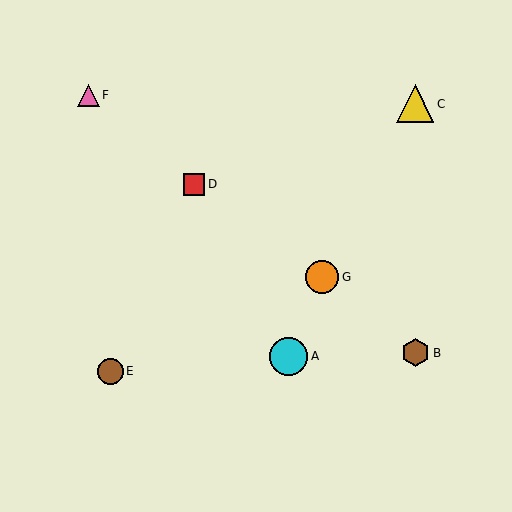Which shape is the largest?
The cyan circle (labeled A) is the largest.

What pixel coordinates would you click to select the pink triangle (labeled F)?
Click at (89, 95) to select the pink triangle F.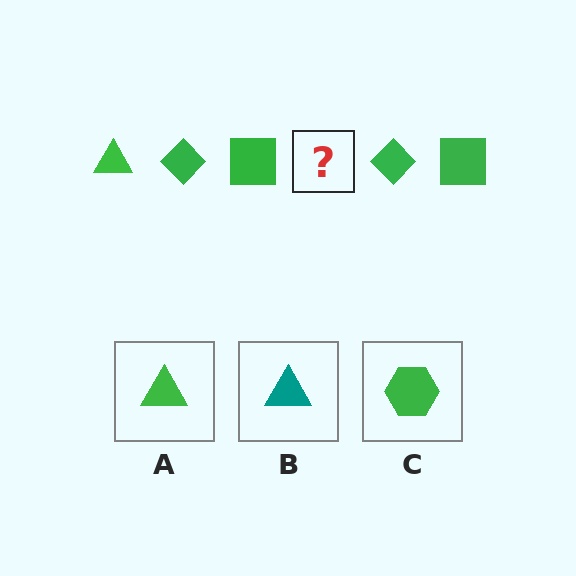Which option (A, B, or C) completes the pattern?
A.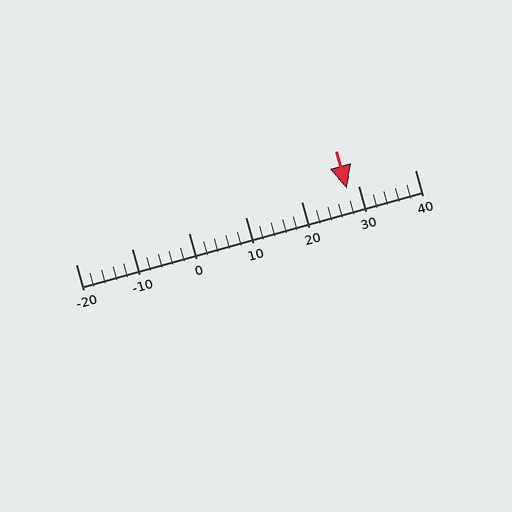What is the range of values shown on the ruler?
The ruler shows values from -20 to 40.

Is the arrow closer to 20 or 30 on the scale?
The arrow is closer to 30.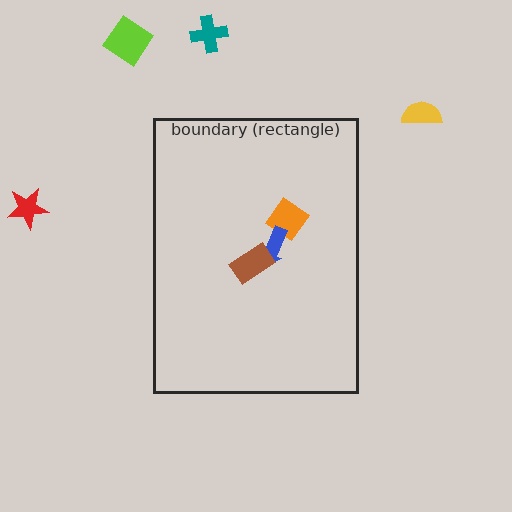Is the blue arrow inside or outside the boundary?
Inside.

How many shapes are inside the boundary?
3 inside, 4 outside.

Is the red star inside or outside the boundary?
Outside.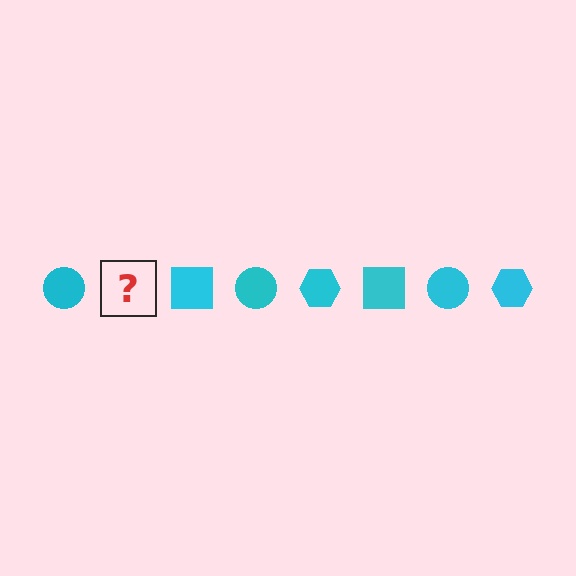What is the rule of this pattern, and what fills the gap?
The rule is that the pattern cycles through circle, hexagon, square shapes in cyan. The gap should be filled with a cyan hexagon.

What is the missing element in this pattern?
The missing element is a cyan hexagon.